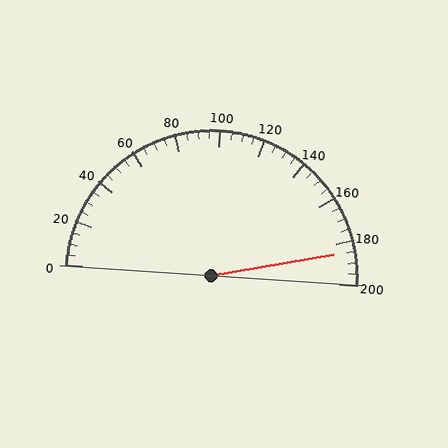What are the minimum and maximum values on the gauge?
The gauge ranges from 0 to 200.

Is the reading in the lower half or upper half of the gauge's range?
The reading is in the upper half of the range (0 to 200).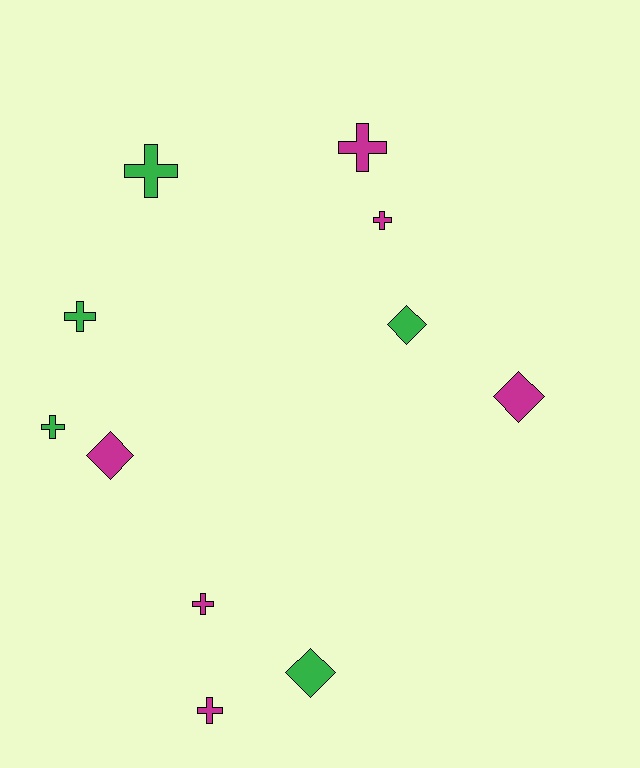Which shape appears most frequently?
Cross, with 7 objects.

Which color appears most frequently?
Magenta, with 6 objects.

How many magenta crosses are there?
There are 4 magenta crosses.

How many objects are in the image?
There are 11 objects.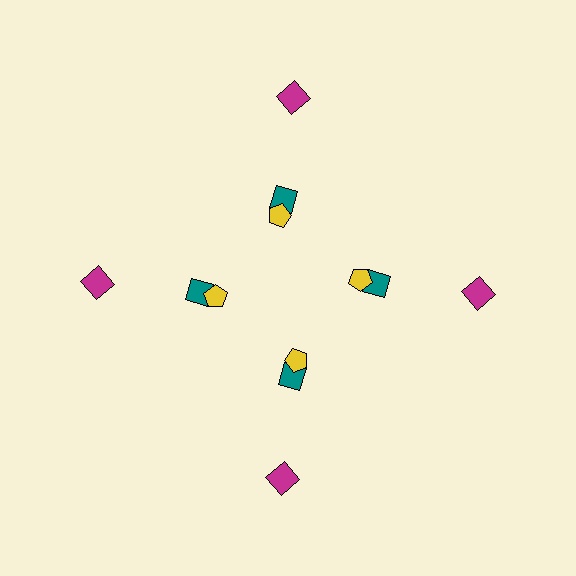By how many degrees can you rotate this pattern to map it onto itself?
The pattern maps onto itself every 90 degrees of rotation.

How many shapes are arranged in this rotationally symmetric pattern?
There are 12 shapes, arranged in 4 groups of 3.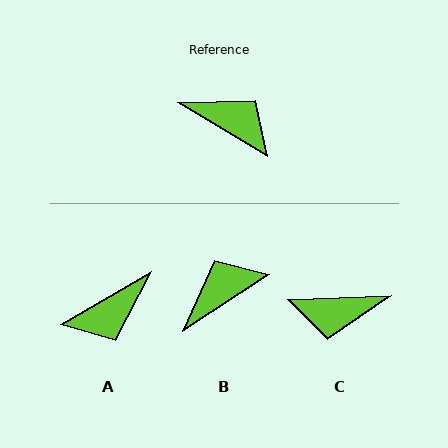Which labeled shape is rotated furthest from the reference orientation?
C, about 146 degrees away.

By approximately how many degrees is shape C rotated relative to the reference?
Approximately 146 degrees clockwise.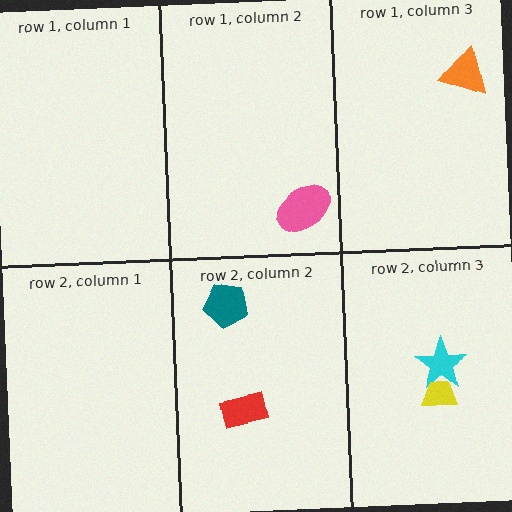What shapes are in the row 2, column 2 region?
The teal pentagon, the red rectangle.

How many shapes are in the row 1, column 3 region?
1.